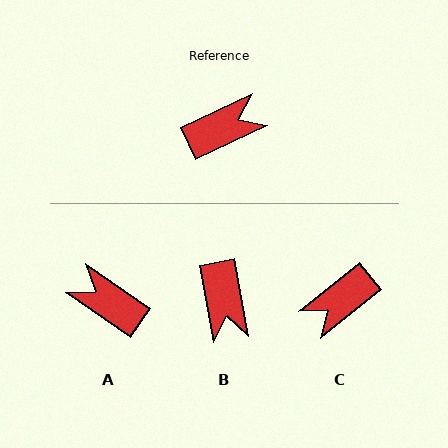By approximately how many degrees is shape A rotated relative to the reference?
Approximately 120 degrees counter-clockwise.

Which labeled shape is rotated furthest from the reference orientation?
C, about 166 degrees away.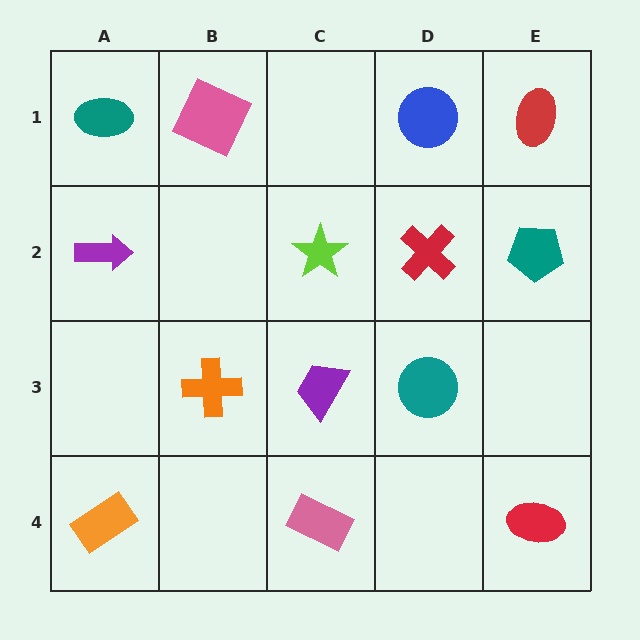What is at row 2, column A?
A purple arrow.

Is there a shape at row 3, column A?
No, that cell is empty.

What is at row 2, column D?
A red cross.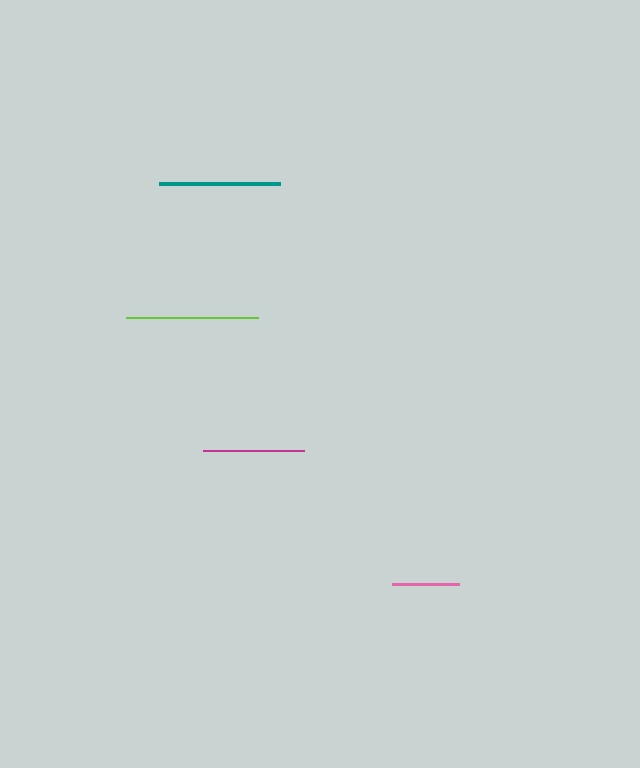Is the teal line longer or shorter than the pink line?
The teal line is longer than the pink line.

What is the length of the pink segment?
The pink segment is approximately 67 pixels long.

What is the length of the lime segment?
The lime segment is approximately 132 pixels long.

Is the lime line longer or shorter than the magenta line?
The lime line is longer than the magenta line.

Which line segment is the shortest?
The pink line is the shortest at approximately 67 pixels.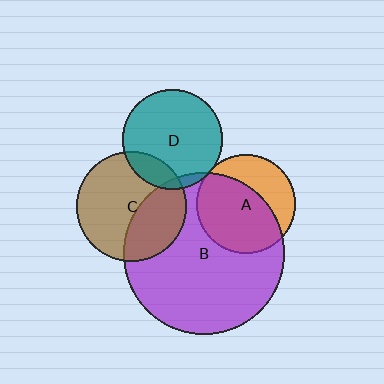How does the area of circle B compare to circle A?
Approximately 2.7 times.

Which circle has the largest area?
Circle B (purple).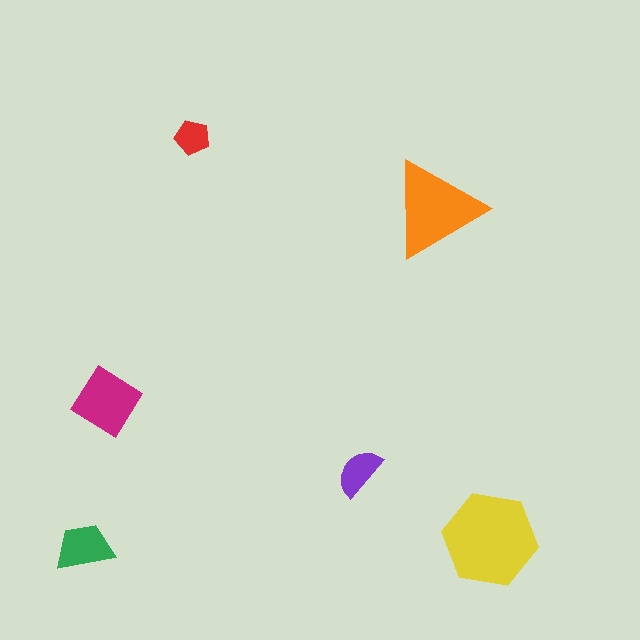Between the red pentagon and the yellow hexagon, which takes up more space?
The yellow hexagon.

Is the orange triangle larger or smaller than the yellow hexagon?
Smaller.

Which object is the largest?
The yellow hexagon.